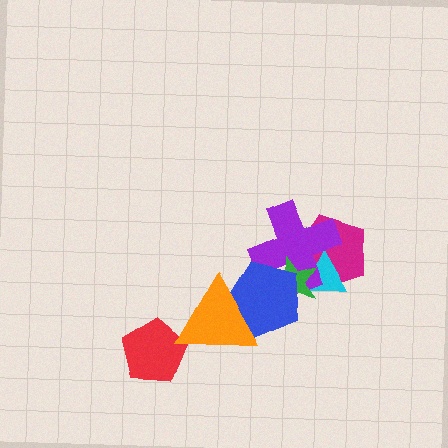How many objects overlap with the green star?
4 objects overlap with the green star.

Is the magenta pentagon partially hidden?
Yes, it is partially covered by another shape.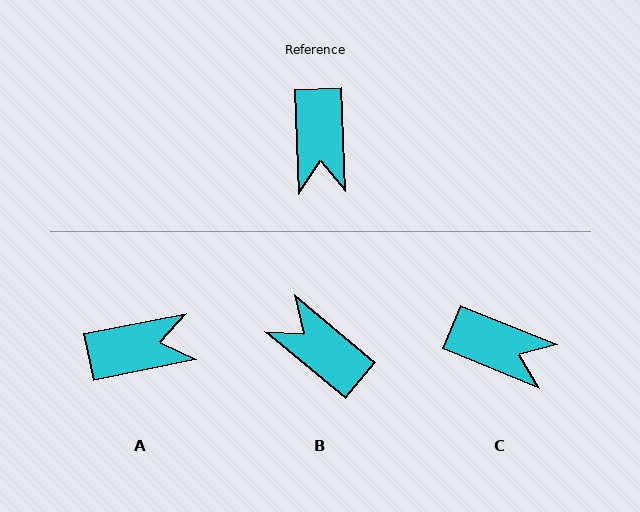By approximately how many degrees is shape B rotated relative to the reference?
Approximately 132 degrees clockwise.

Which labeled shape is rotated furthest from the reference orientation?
B, about 132 degrees away.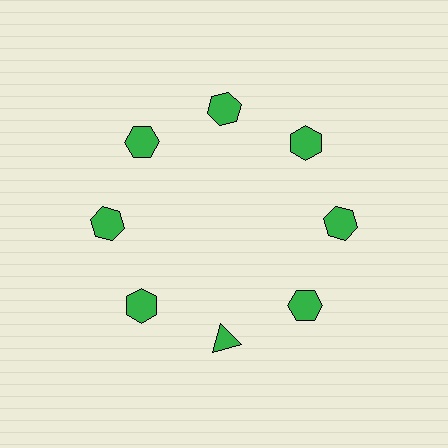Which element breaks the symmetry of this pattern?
The green triangle at roughly the 6 o'clock position breaks the symmetry. All other shapes are green hexagons.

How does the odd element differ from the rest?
It has a different shape: triangle instead of hexagon.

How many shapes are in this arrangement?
There are 8 shapes arranged in a ring pattern.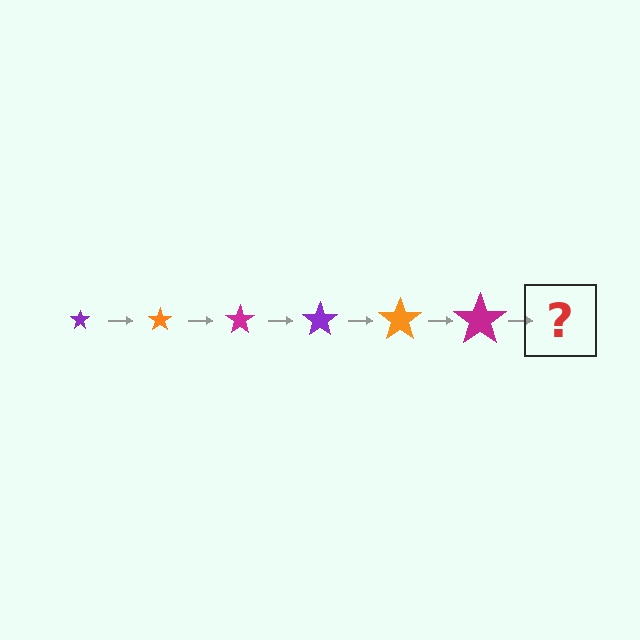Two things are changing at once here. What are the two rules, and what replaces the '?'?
The two rules are that the star grows larger each step and the color cycles through purple, orange, and magenta. The '?' should be a purple star, larger than the previous one.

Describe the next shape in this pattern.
It should be a purple star, larger than the previous one.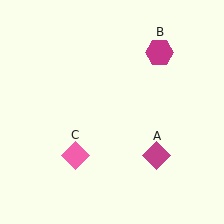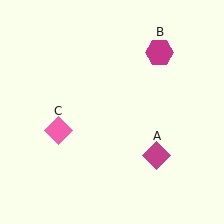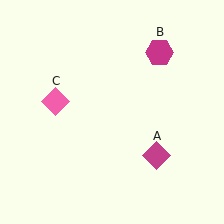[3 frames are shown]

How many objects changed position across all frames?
1 object changed position: pink diamond (object C).